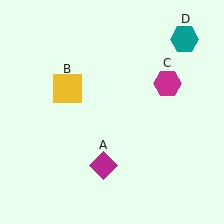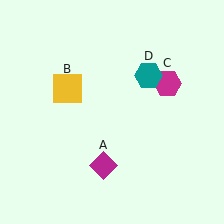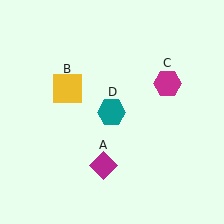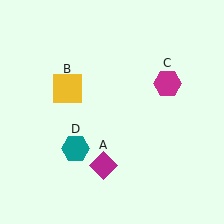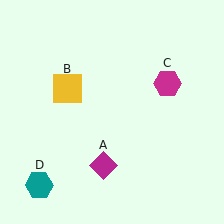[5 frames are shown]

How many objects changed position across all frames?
1 object changed position: teal hexagon (object D).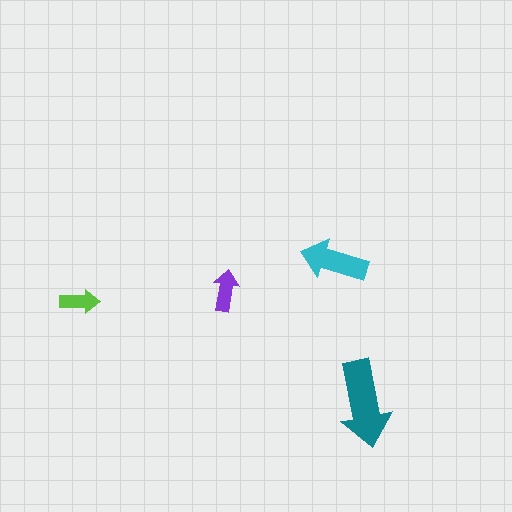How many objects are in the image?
There are 4 objects in the image.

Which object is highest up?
The cyan arrow is topmost.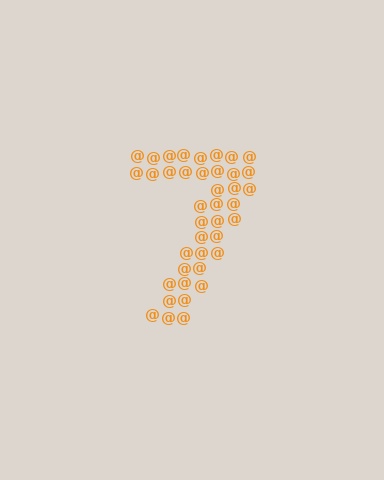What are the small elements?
The small elements are at signs.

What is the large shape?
The large shape is the digit 7.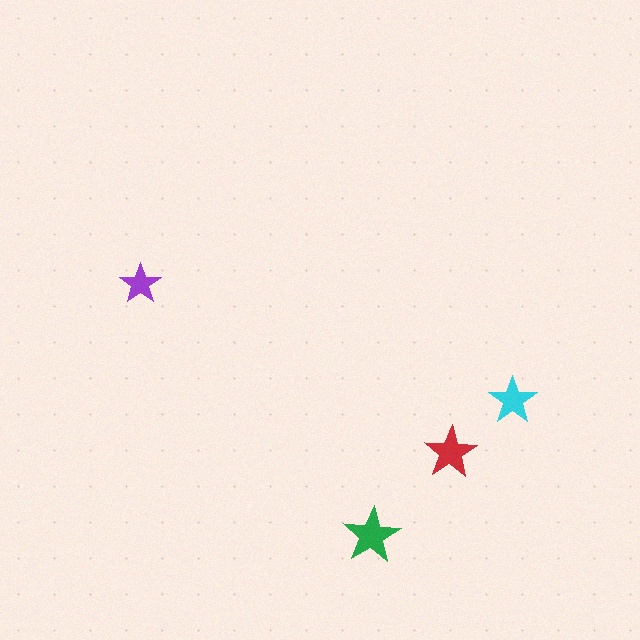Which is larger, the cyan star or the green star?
The green one.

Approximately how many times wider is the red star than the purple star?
About 1.5 times wider.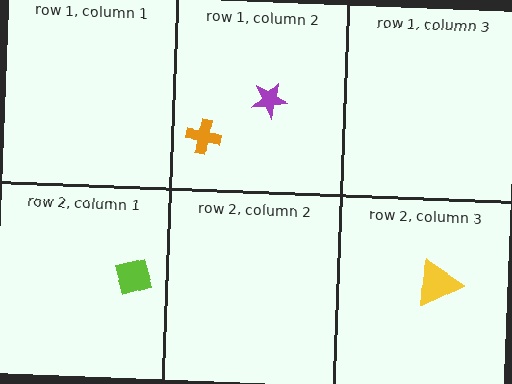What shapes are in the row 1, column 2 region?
The purple star, the orange cross.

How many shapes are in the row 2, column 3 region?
1.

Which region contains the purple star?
The row 1, column 2 region.